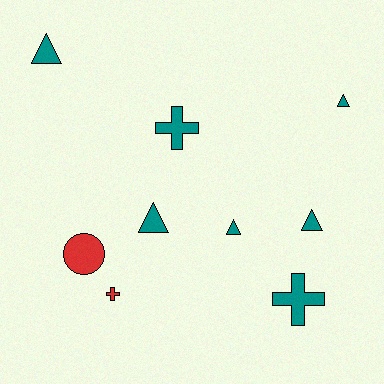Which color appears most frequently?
Teal, with 7 objects.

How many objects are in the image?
There are 9 objects.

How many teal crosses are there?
There are 2 teal crosses.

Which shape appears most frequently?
Triangle, with 5 objects.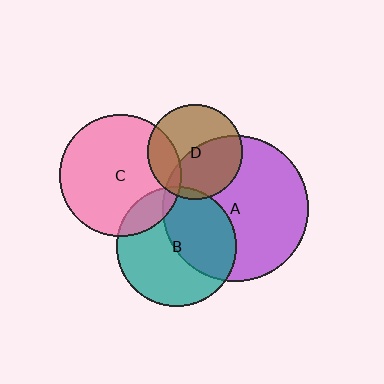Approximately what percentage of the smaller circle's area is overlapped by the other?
Approximately 20%.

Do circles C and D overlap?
Yes.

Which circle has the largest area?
Circle A (purple).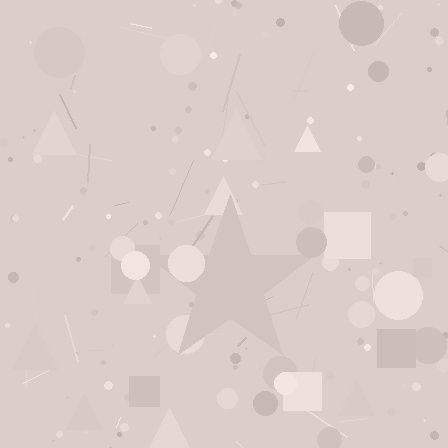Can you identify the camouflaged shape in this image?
The camouflaged shape is a star.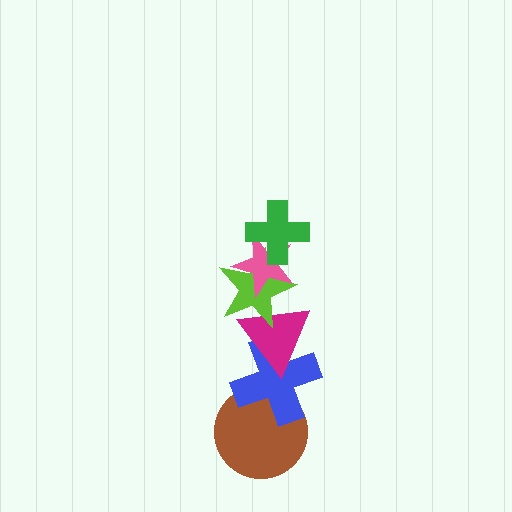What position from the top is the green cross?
The green cross is 1st from the top.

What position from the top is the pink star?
The pink star is 2nd from the top.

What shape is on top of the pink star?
The green cross is on top of the pink star.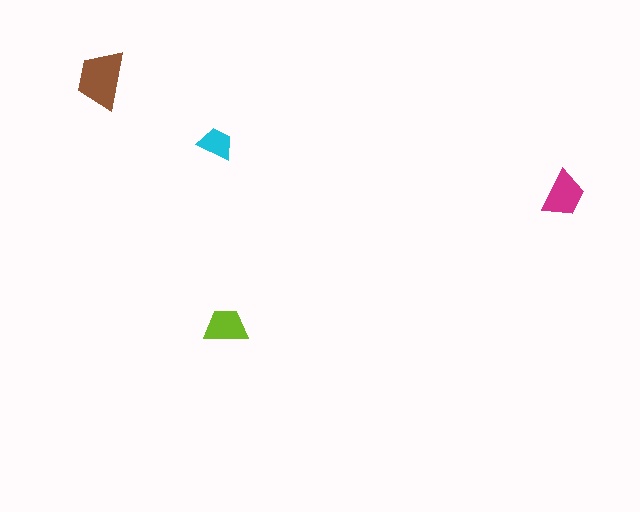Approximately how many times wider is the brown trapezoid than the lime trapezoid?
About 1.5 times wider.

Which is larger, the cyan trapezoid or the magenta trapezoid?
The magenta one.